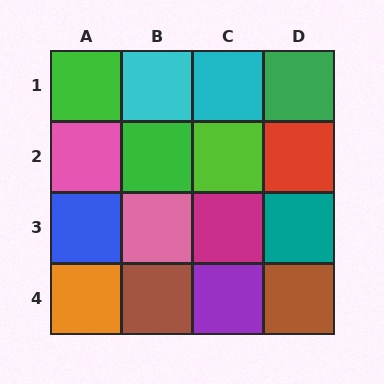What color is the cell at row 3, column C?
Magenta.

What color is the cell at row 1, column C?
Cyan.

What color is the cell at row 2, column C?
Lime.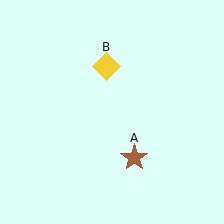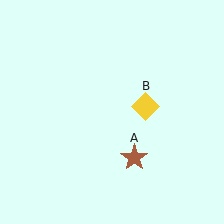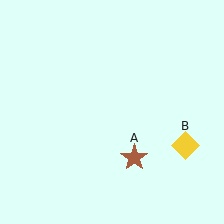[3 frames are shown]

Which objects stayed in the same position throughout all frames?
Brown star (object A) remained stationary.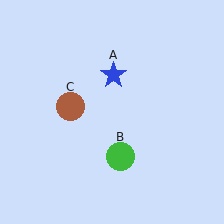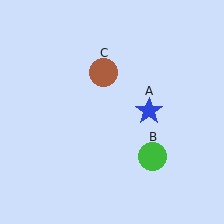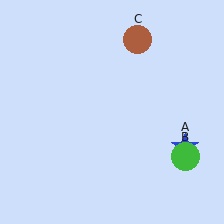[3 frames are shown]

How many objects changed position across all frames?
3 objects changed position: blue star (object A), green circle (object B), brown circle (object C).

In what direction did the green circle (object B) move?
The green circle (object B) moved right.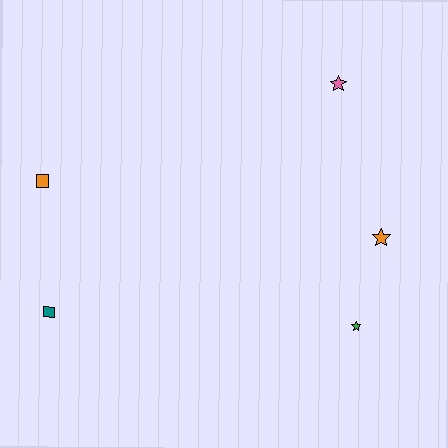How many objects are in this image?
There are 5 objects.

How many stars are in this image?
There are 3 stars.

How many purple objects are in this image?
There are no purple objects.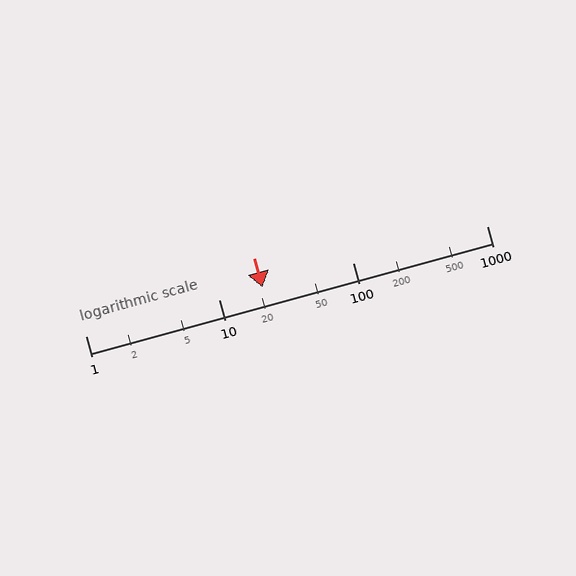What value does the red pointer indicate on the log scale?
The pointer indicates approximately 21.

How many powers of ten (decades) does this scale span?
The scale spans 3 decades, from 1 to 1000.